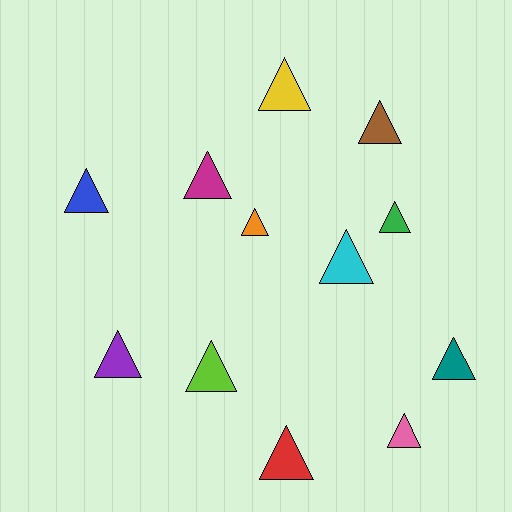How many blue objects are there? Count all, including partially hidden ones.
There is 1 blue object.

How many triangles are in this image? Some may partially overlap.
There are 12 triangles.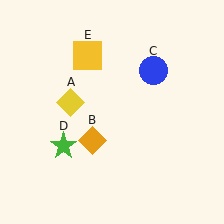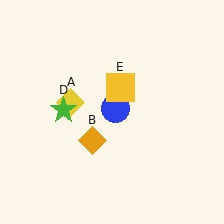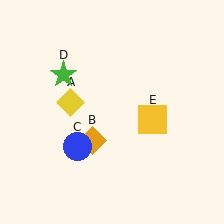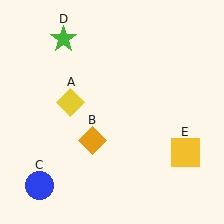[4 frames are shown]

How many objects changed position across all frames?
3 objects changed position: blue circle (object C), green star (object D), yellow square (object E).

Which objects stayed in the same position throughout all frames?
Yellow diamond (object A) and orange diamond (object B) remained stationary.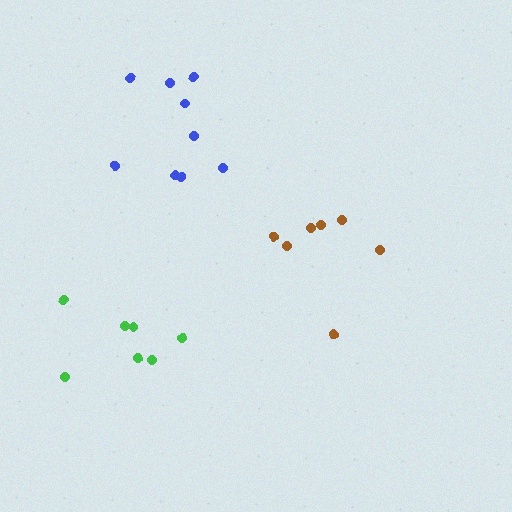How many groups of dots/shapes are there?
There are 3 groups.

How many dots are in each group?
Group 1: 9 dots, Group 2: 7 dots, Group 3: 7 dots (23 total).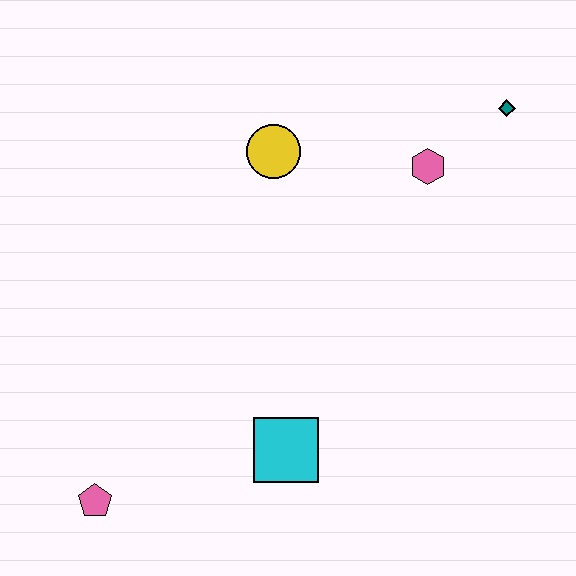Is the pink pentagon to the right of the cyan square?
No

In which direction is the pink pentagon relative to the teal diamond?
The pink pentagon is to the left of the teal diamond.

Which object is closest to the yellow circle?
The pink hexagon is closest to the yellow circle.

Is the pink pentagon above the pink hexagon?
No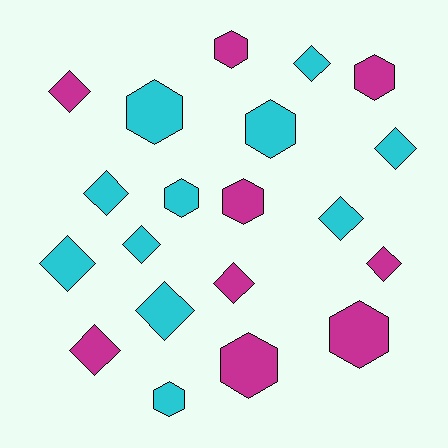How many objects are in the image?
There are 20 objects.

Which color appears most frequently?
Cyan, with 11 objects.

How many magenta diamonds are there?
There are 4 magenta diamonds.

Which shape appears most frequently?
Diamond, with 11 objects.